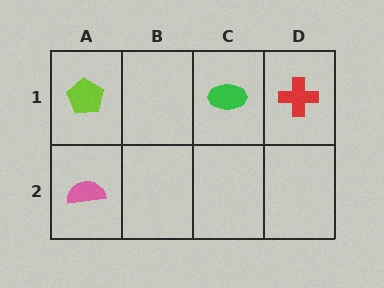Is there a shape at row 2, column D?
No, that cell is empty.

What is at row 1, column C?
A green ellipse.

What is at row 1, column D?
A red cross.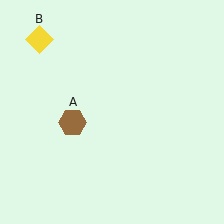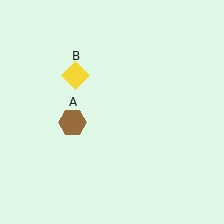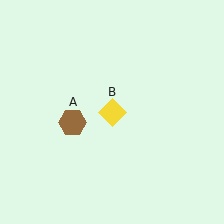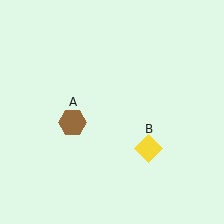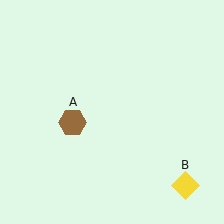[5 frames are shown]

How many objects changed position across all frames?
1 object changed position: yellow diamond (object B).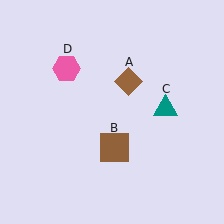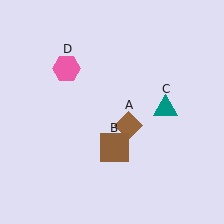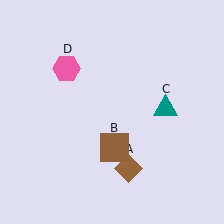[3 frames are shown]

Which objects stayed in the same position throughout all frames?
Brown square (object B) and teal triangle (object C) and pink hexagon (object D) remained stationary.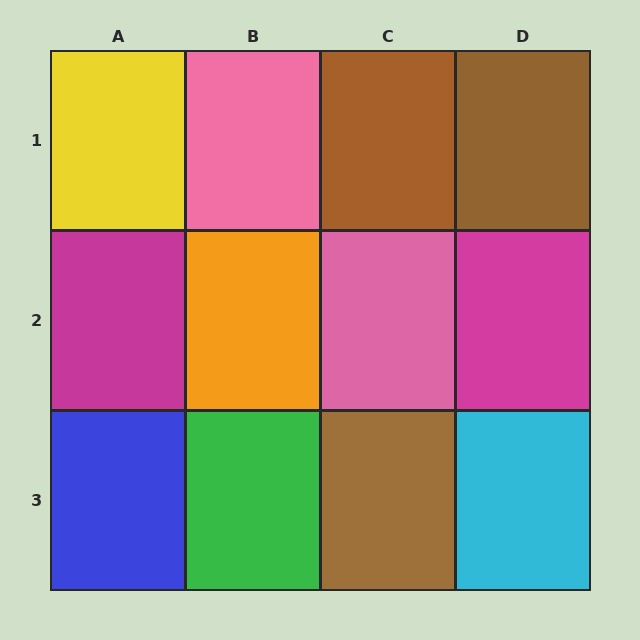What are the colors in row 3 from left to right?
Blue, green, brown, cyan.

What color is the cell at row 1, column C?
Brown.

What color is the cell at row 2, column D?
Magenta.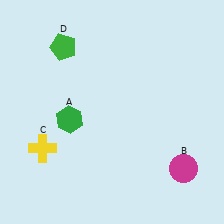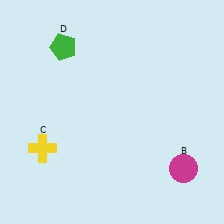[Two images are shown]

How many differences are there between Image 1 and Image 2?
There is 1 difference between the two images.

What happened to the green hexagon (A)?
The green hexagon (A) was removed in Image 2. It was in the bottom-left area of Image 1.